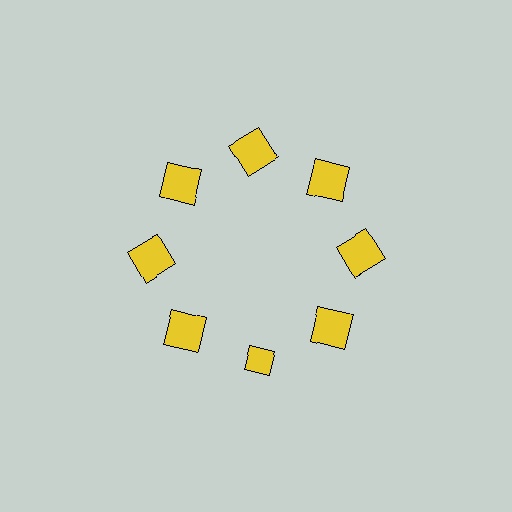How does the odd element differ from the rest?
It has a different shape: diamond instead of square.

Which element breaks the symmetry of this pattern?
The yellow diamond at roughly the 6 o'clock position breaks the symmetry. All other shapes are yellow squares.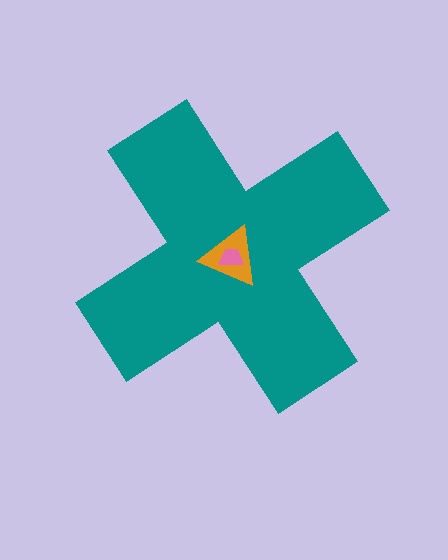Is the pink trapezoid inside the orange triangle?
Yes.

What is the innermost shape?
The pink trapezoid.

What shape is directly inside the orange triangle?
The pink trapezoid.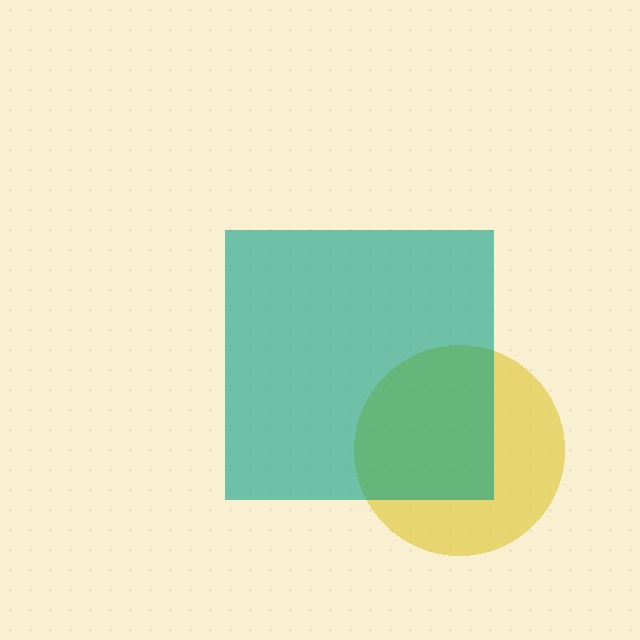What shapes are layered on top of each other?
The layered shapes are: a yellow circle, a teal square.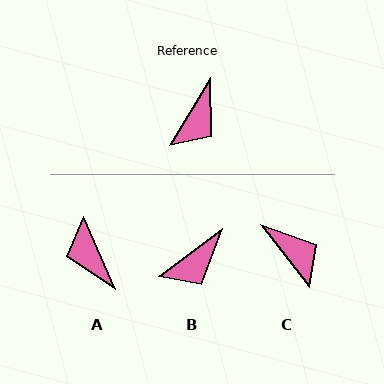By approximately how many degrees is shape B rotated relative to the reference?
Approximately 22 degrees clockwise.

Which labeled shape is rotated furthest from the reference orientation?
A, about 125 degrees away.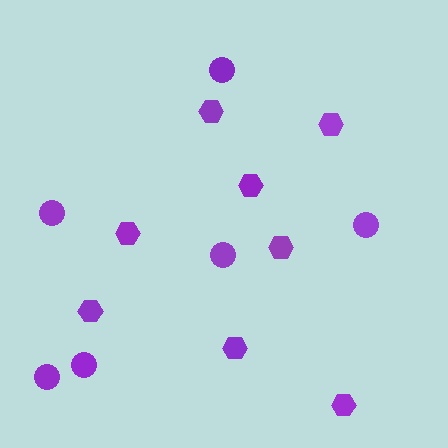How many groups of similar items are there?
There are 2 groups: one group of circles (6) and one group of hexagons (8).